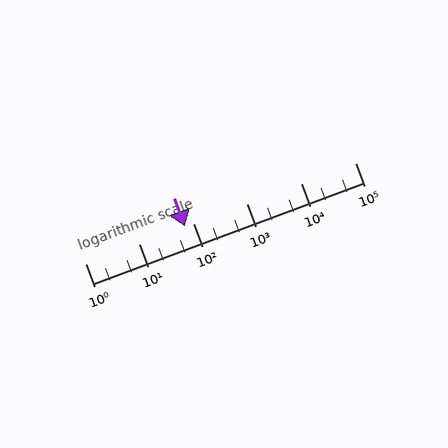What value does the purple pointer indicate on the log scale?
The pointer indicates approximately 70.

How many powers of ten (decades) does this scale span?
The scale spans 5 decades, from 1 to 100000.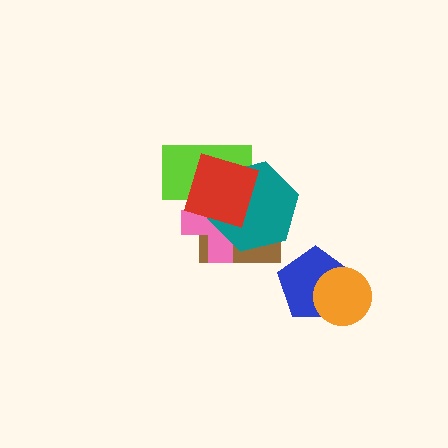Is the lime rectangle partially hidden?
Yes, it is partially covered by another shape.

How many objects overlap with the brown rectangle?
4 objects overlap with the brown rectangle.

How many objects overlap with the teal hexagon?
4 objects overlap with the teal hexagon.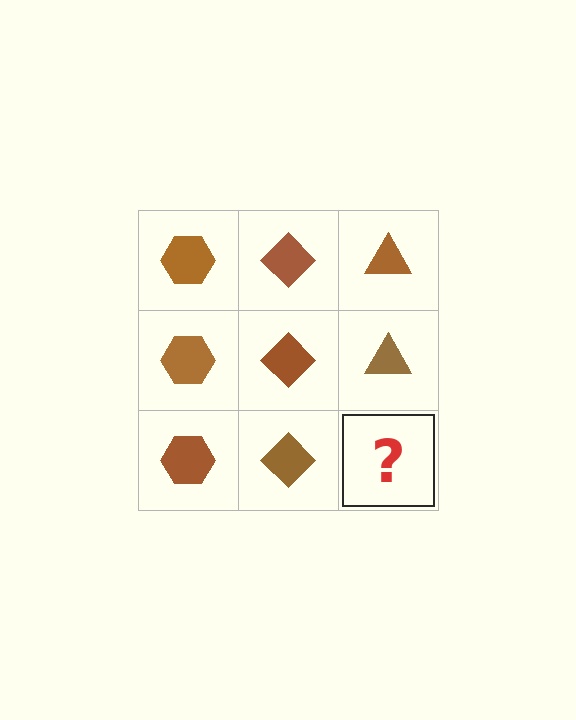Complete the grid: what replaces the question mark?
The question mark should be replaced with a brown triangle.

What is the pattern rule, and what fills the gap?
The rule is that each column has a consistent shape. The gap should be filled with a brown triangle.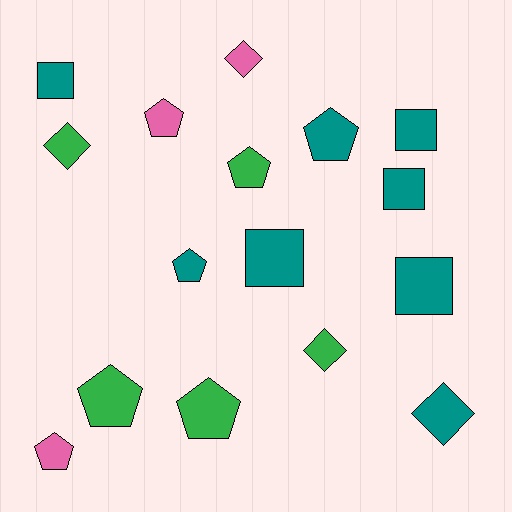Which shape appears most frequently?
Pentagon, with 7 objects.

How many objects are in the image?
There are 16 objects.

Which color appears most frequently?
Teal, with 8 objects.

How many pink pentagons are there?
There are 2 pink pentagons.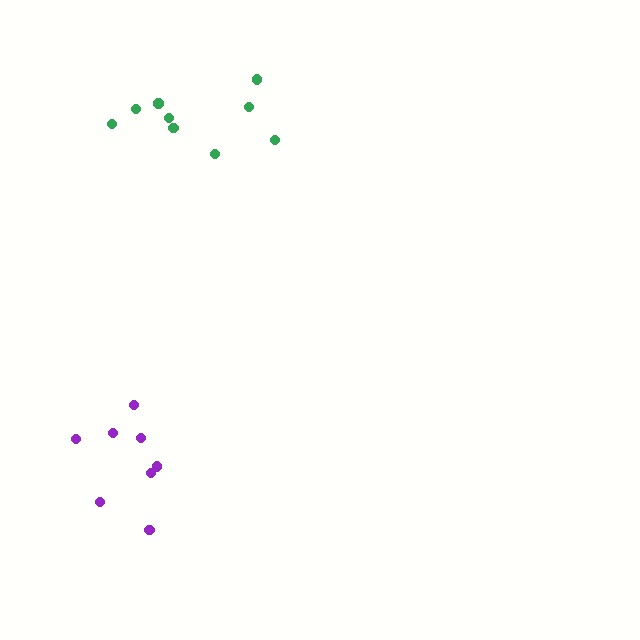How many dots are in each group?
Group 1: 8 dots, Group 2: 9 dots (17 total).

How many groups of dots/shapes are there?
There are 2 groups.